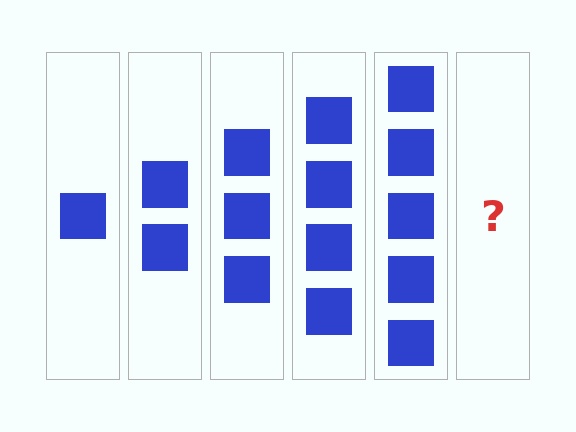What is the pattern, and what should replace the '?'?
The pattern is that each step adds one more square. The '?' should be 6 squares.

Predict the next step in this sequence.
The next step is 6 squares.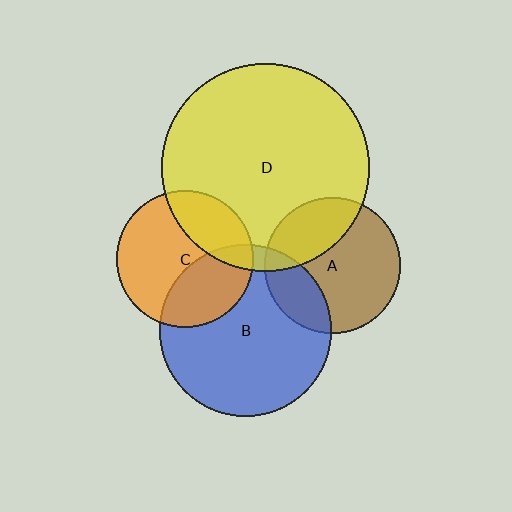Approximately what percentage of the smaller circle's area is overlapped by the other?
Approximately 5%.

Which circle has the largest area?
Circle D (yellow).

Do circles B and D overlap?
Yes.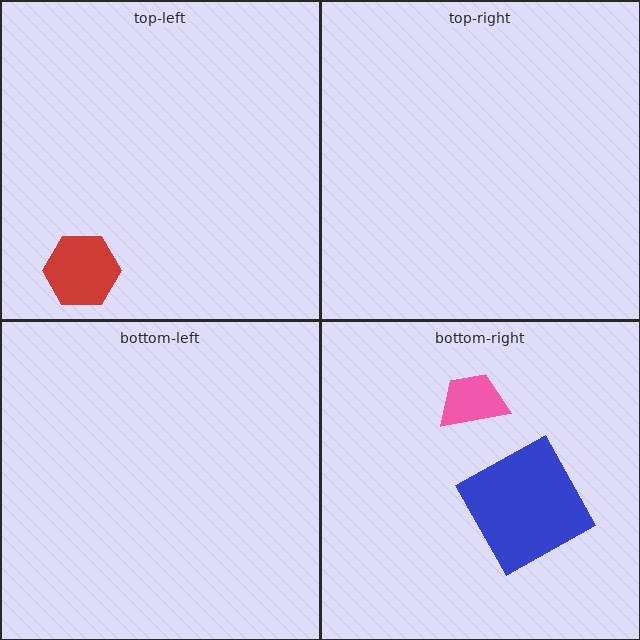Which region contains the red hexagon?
The top-left region.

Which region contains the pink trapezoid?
The bottom-right region.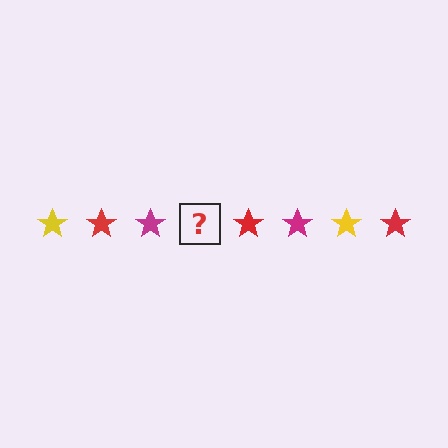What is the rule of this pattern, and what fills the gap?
The rule is that the pattern cycles through yellow, red, magenta stars. The gap should be filled with a yellow star.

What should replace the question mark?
The question mark should be replaced with a yellow star.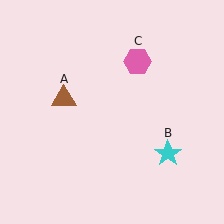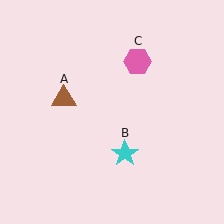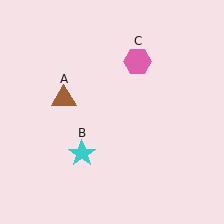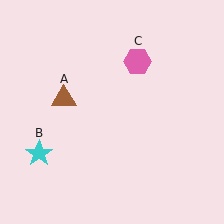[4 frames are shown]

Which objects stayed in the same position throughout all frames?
Brown triangle (object A) and pink hexagon (object C) remained stationary.